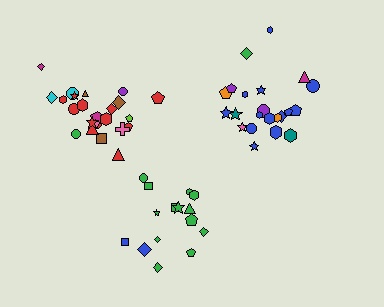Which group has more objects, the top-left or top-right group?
The top-left group.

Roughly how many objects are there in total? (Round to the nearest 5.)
Roughly 60 objects in total.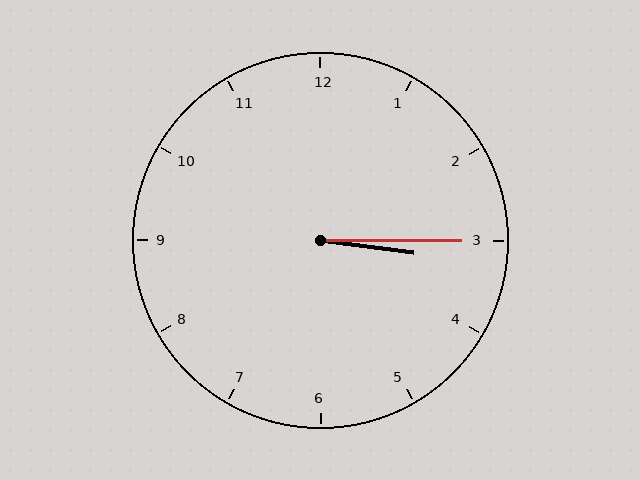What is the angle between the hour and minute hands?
Approximately 8 degrees.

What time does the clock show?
3:15.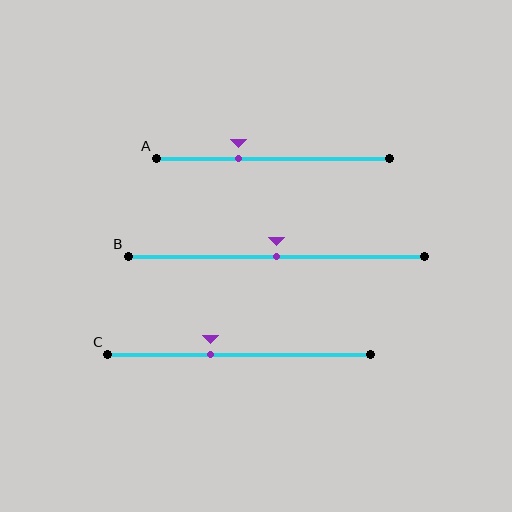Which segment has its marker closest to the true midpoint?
Segment B has its marker closest to the true midpoint.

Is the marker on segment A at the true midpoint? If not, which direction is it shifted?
No, the marker on segment A is shifted to the left by about 15% of the segment length.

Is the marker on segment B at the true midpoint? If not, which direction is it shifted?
Yes, the marker on segment B is at the true midpoint.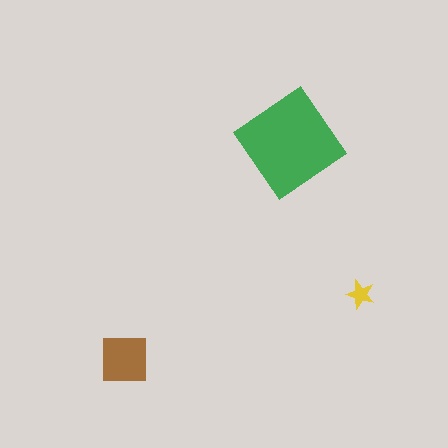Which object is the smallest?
The yellow star.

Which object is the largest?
The green diamond.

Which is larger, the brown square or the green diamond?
The green diamond.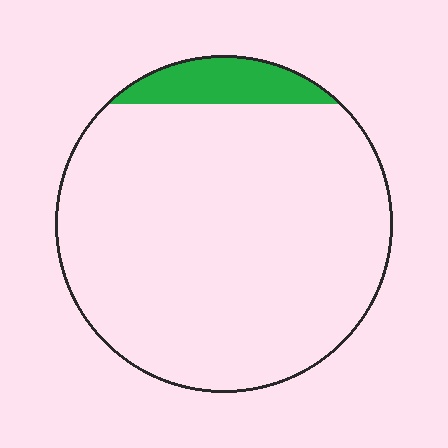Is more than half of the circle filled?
No.